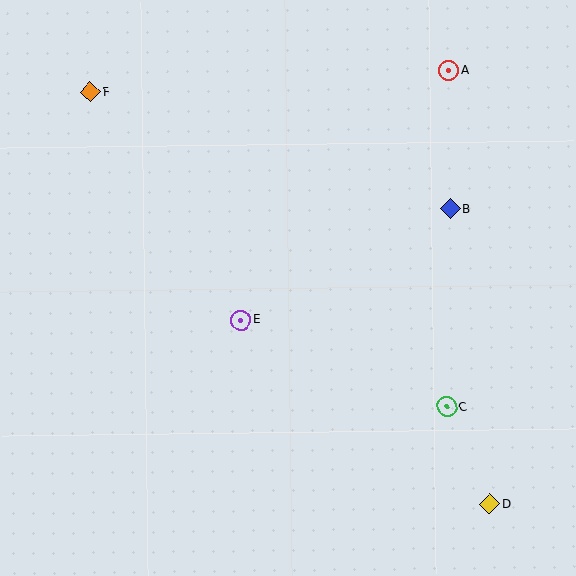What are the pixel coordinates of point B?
Point B is at (450, 209).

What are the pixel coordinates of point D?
Point D is at (489, 504).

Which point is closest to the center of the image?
Point E at (241, 320) is closest to the center.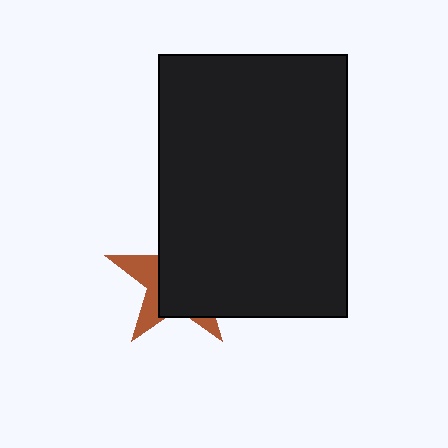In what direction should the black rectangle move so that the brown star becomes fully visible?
The black rectangle should move right. That is the shortest direction to clear the overlap and leave the brown star fully visible.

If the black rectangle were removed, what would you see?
You would see the complete brown star.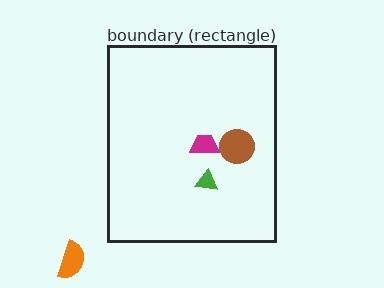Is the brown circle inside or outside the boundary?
Inside.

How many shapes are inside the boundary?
3 inside, 1 outside.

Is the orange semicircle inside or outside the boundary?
Outside.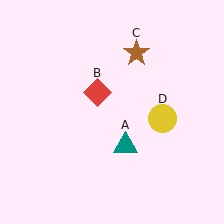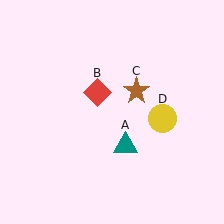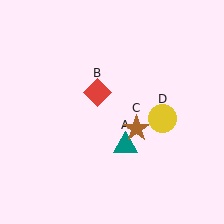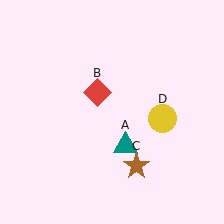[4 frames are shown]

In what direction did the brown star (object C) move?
The brown star (object C) moved down.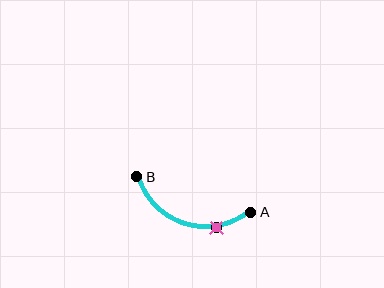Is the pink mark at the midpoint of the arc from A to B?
No. The pink mark lies on the arc but is closer to endpoint A. The arc midpoint would be at the point on the curve equidistant along the arc from both A and B.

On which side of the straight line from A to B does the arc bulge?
The arc bulges below the straight line connecting A and B.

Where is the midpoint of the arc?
The arc midpoint is the point on the curve farthest from the straight line joining A and B. It sits below that line.